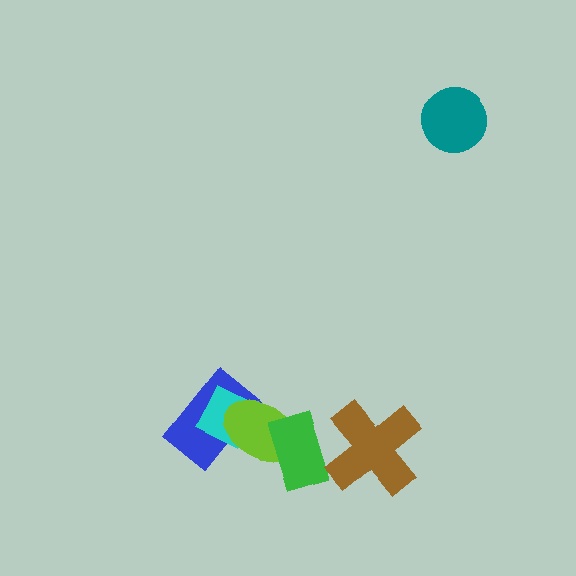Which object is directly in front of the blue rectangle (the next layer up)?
The cyan diamond is directly in front of the blue rectangle.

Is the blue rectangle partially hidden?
Yes, it is partially covered by another shape.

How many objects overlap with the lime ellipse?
3 objects overlap with the lime ellipse.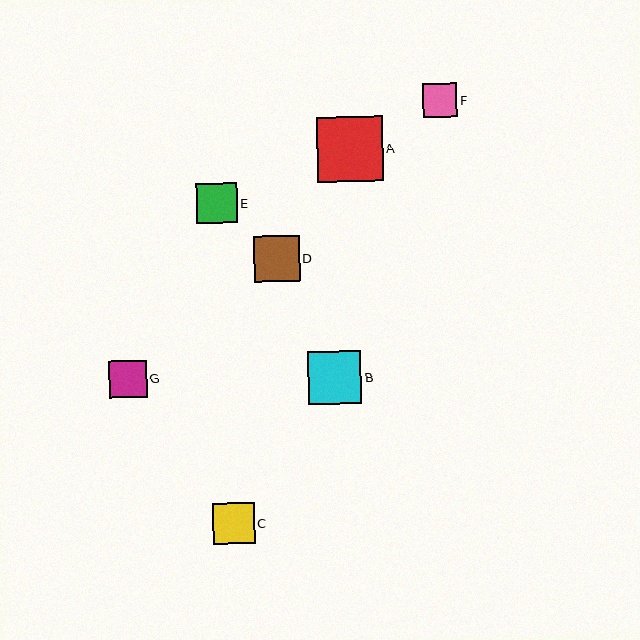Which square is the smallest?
Square F is the smallest with a size of approximately 34 pixels.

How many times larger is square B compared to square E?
Square B is approximately 1.3 times the size of square E.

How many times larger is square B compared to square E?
Square B is approximately 1.3 times the size of square E.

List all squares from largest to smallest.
From largest to smallest: A, B, D, C, E, G, F.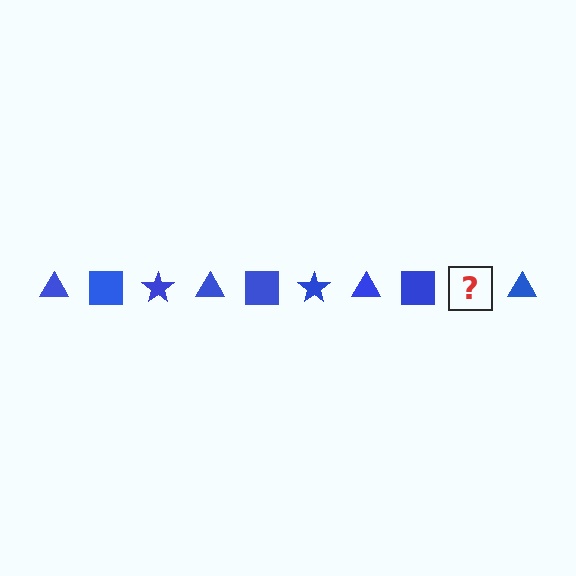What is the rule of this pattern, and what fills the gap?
The rule is that the pattern cycles through triangle, square, star shapes in blue. The gap should be filled with a blue star.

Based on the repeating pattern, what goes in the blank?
The blank should be a blue star.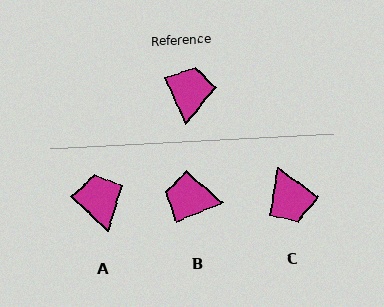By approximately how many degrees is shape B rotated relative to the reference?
Approximately 88 degrees counter-clockwise.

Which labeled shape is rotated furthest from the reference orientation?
C, about 150 degrees away.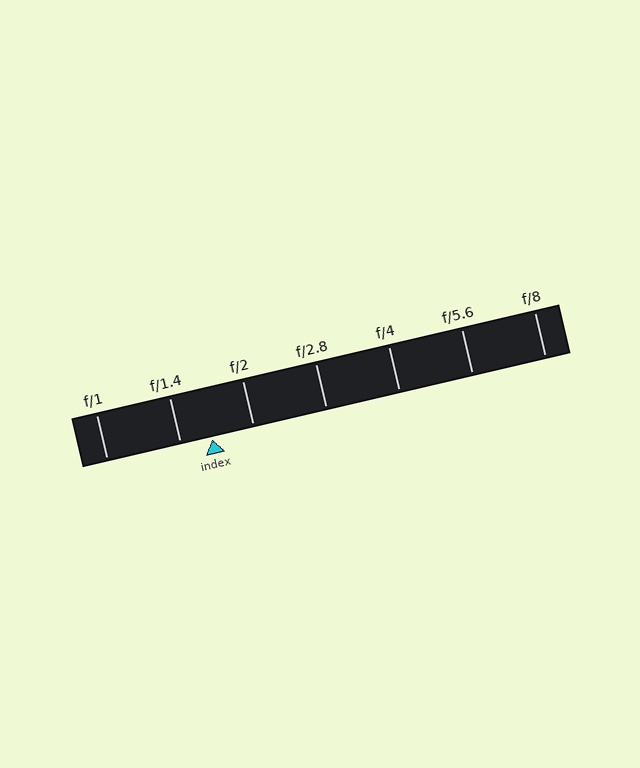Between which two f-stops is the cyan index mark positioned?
The index mark is between f/1.4 and f/2.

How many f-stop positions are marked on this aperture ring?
There are 7 f-stop positions marked.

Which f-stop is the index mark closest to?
The index mark is closest to f/1.4.